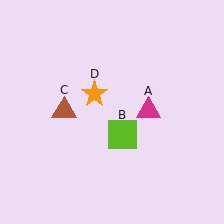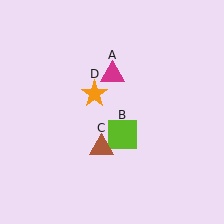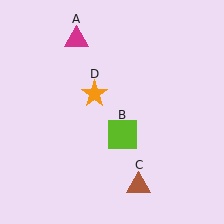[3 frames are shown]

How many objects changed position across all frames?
2 objects changed position: magenta triangle (object A), brown triangle (object C).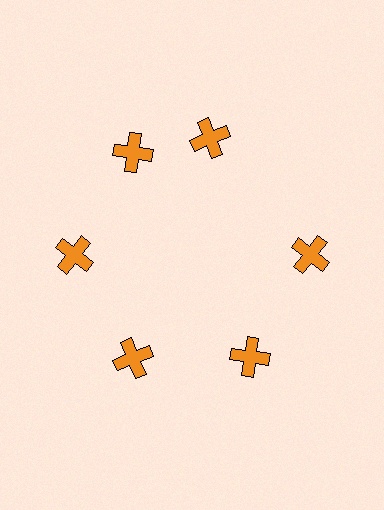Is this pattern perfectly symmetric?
No. The 6 orange crosses are arranged in a ring, but one element near the 1 o'clock position is rotated out of alignment along the ring, breaking the 6-fold rotational symmetry.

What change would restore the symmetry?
The symmetry would be restored by rotating it back into even spacing with its neighbors so that all 6 crosses sit at equal angles and equal distance from the center.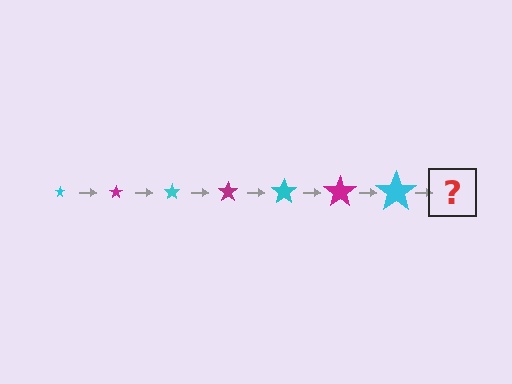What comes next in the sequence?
The next element should be a magenta star, larger than the previous one.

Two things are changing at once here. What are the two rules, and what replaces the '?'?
The two rules are that the star grows larger each step and the color cycles through cyan and magenta. The '?' should be a magenta star, larger than the previous one.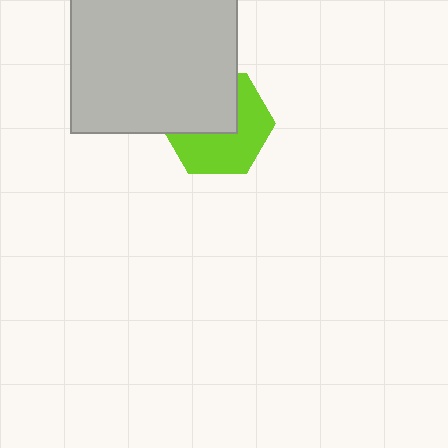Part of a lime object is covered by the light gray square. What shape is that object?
It is a hexagon.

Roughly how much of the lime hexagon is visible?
About half of it is visible (roughly 55%).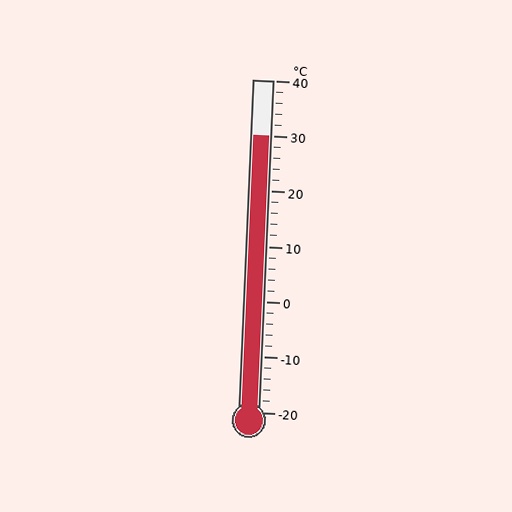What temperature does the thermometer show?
The thermometer shows approximately 30°C.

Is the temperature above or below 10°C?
The temperature is above 10°C.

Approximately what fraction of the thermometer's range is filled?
The thermometer is filled to approximately 85% of its range.